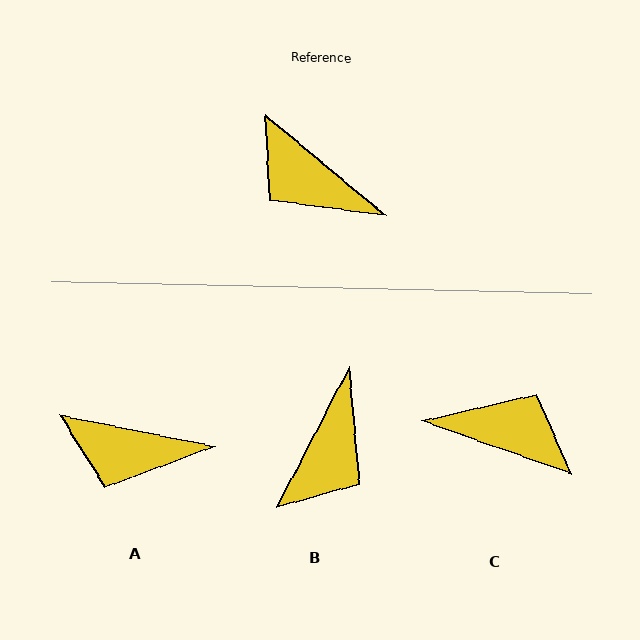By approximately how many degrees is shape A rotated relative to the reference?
Approximately 28 degrees counter-clockwise.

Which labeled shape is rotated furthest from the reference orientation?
C, about 160 degrees away.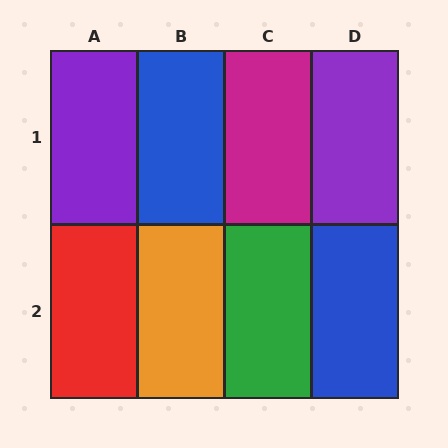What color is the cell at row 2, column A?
Red.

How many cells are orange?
1 cell is orange.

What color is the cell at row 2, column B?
Orange.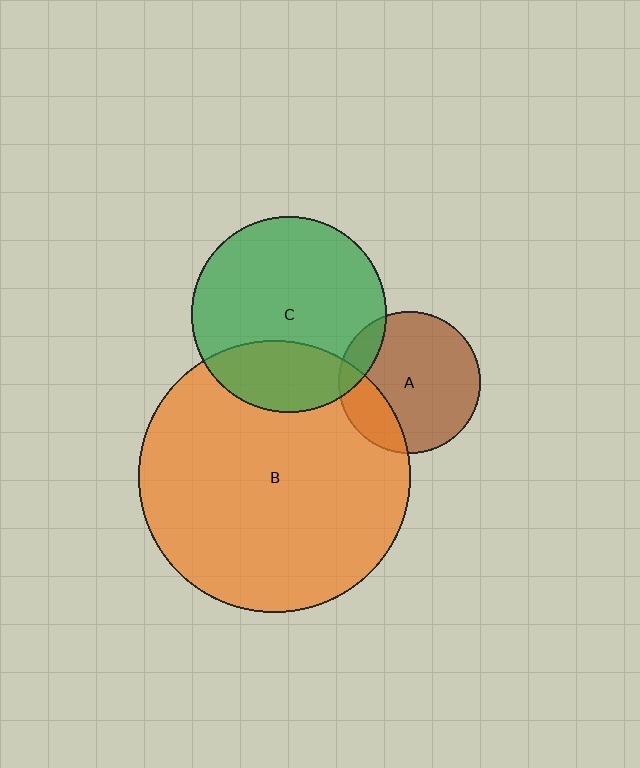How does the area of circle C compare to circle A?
Approximately 1.9 times.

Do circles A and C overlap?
Yes.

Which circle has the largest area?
Circle B (orange).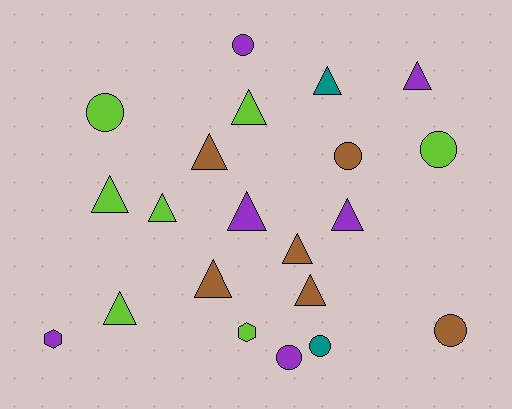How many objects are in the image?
There are 21 objects.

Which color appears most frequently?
Lime, with 7 objects.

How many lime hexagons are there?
There is 1 lime hexagon.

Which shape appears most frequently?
Triangle, with 12 objects.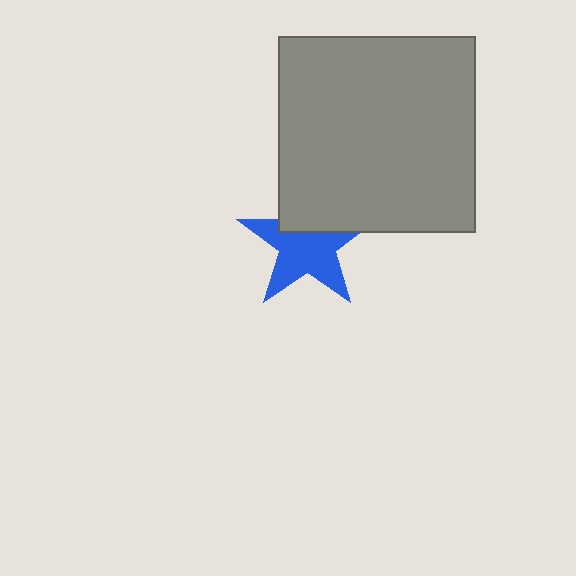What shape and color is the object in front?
The object in front is a gray square.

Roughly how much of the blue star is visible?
Most of it is visible (roughly 66%).